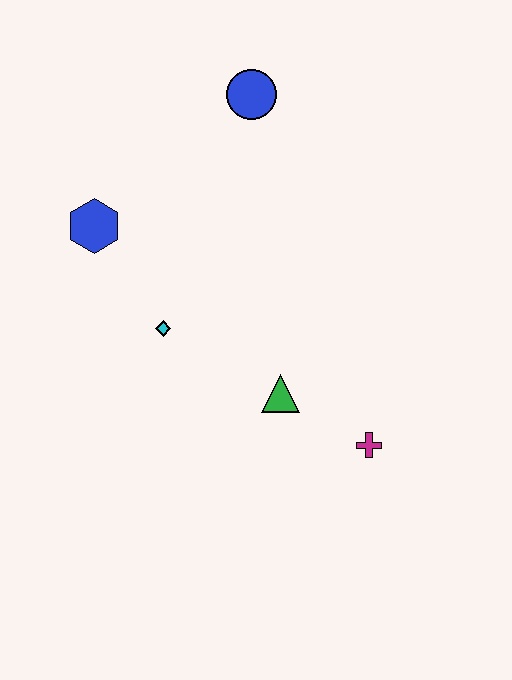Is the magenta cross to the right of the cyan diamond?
Yes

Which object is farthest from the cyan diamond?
The blue circle is farthest from the cyan diamond.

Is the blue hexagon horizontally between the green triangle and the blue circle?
No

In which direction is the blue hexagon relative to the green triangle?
The blue hexagon is to the left of the green triangle.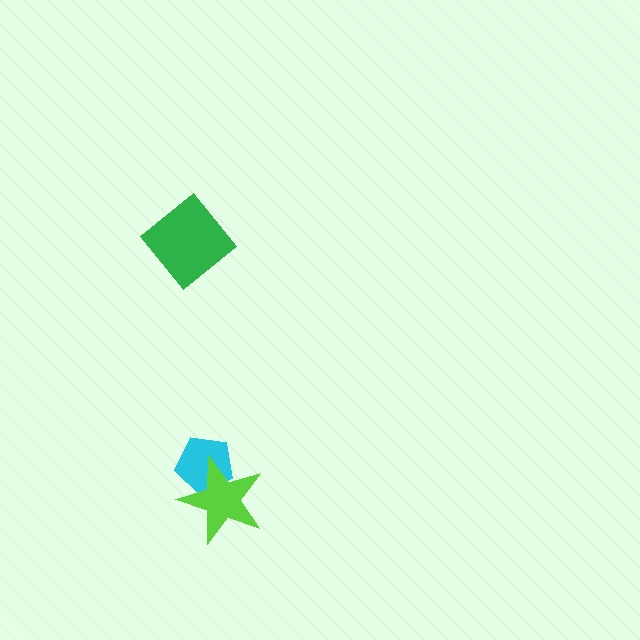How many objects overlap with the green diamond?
0 objects overlap with the green diamond.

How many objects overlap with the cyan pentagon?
1 object overlaps with the cyan pentagon.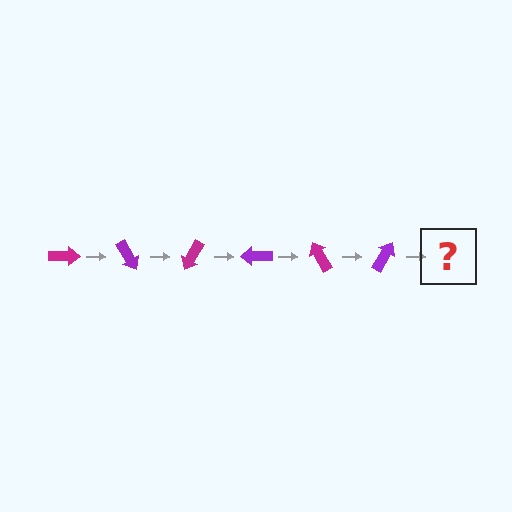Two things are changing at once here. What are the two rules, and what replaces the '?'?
The two rules are that it rotates 60 degrees each step and the color cycles through magenta and purple. The '?' should be a magenta arrow, rotated 360 degrees from the start.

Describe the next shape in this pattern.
It should be a magenta arrow, rotated 360 degrees from the start.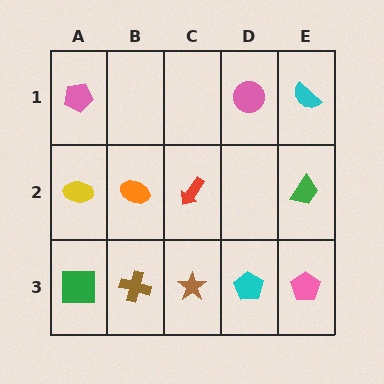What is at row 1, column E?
A cyan semicircle.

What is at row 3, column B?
A brown cross.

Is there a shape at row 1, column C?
No, that cell is empty.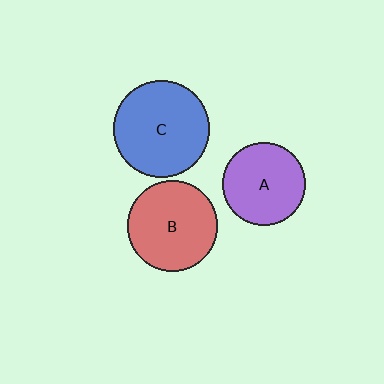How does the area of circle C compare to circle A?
Approximately 1.3 times.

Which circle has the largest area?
Circle C (blue).